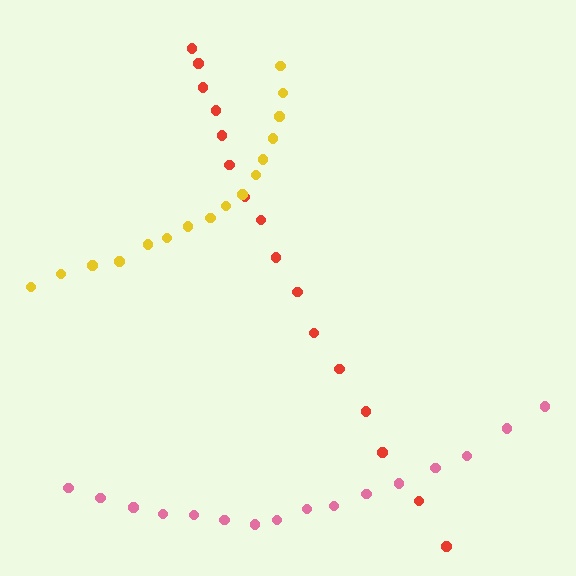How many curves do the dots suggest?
There are 3 distinct paths.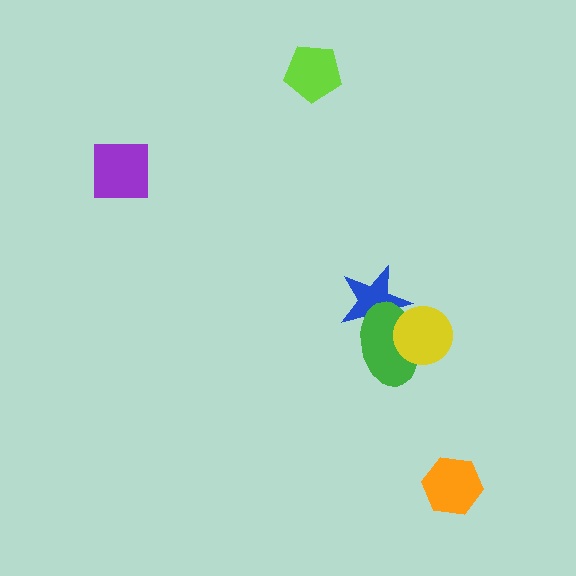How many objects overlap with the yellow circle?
2 objects overlap with the yellow circle.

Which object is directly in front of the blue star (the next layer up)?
The green ellipse is directly in front of the blue star.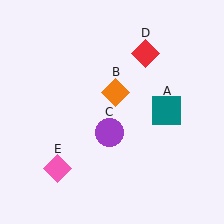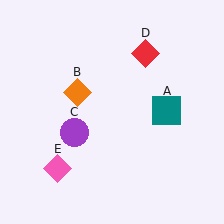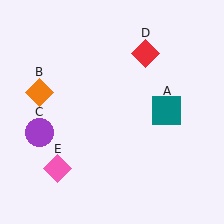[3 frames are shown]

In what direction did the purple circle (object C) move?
The purple circle (object C) moved left.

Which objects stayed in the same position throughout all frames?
Teal square (object A) and red diamond (object D) and pink diamond (object E) remained stationary.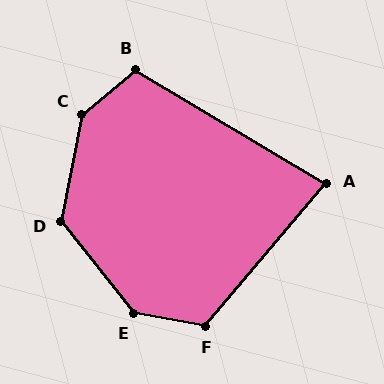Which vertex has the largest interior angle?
C, at approximately 141 degrees.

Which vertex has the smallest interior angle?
A, at approximately 80 degrees.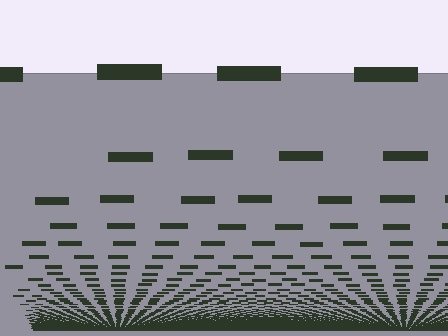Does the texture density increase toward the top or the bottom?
Density increases toward the bottom.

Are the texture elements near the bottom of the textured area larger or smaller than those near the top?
Smaller. The gradient is inverted — elements near the bottom are smaller and denser.